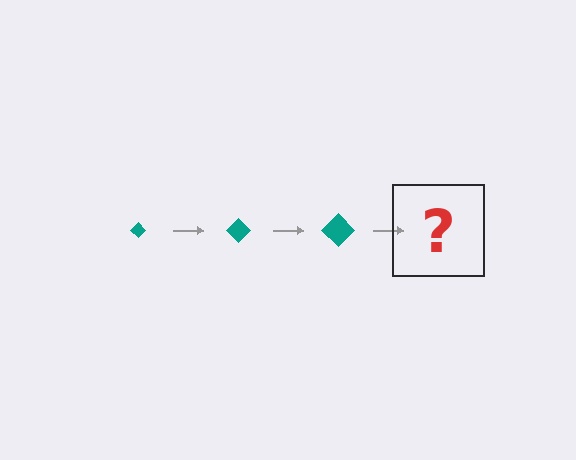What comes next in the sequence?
The next element should be a teal diamond, larger than the previous one.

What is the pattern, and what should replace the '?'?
The pattern is that the diamond gets progressively larger each step. The '?' should be a teal diamond, larger than the previous one.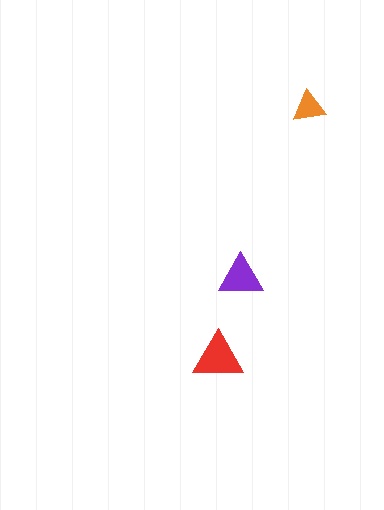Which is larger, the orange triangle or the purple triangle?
The purple one.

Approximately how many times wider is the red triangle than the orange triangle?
About 1.5 times wider.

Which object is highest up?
The orange triangle is topmost.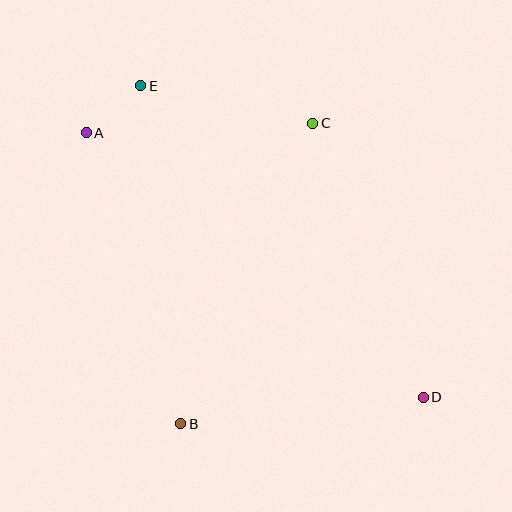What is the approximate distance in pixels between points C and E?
The distance between C and E is approximately 176 pixels.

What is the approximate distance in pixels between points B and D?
The distance between B and D is approximately 244 pixels.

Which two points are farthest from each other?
Points A and D are farthest from each other.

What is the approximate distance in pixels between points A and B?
The distance between A and B is approximately 306 pixels.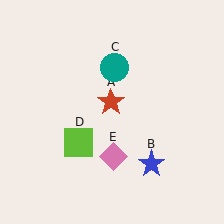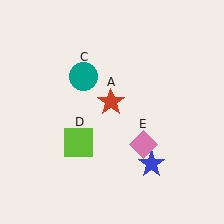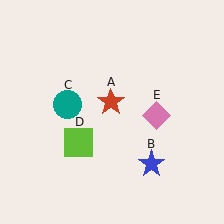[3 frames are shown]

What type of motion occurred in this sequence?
The teal circle (object C), pink diamond (object E) rotated counterclockwise around the center of the scene.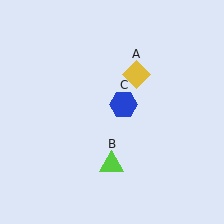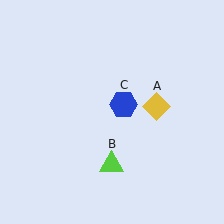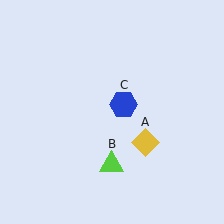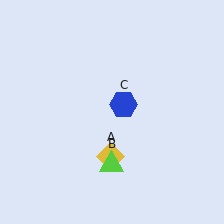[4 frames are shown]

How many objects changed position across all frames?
1 object changed position: yellow diamond (object A).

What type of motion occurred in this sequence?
The yellow diamond (object A) rotated clockwise around the center of the scene.